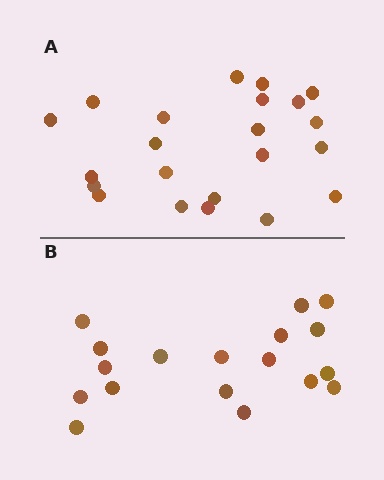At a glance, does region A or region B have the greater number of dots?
Region A (the top region) has more dots.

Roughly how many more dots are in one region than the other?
Region A has about 4 more dots than region B.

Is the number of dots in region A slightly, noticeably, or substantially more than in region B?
Region A has only slightly more — the two regions are fairly close. The ratio is roughly 1.2 to 1.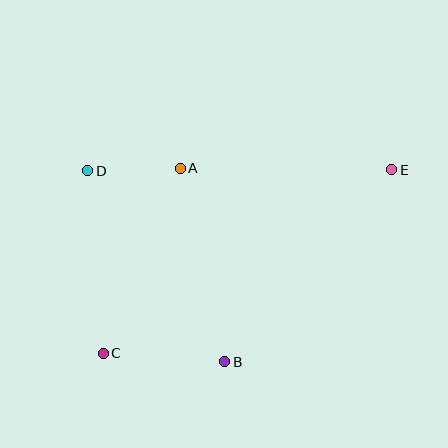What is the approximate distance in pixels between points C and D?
The distance between C and D is approximately 183 pixels.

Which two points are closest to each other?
Points A and D are closest to each other.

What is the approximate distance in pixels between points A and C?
The distance between A and C is approximately 201 pixels.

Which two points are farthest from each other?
Points C and E are farthest from each other.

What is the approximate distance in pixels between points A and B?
The distance between A and B is approximately 198 pixels.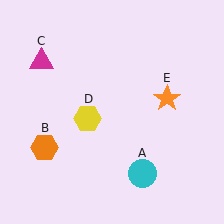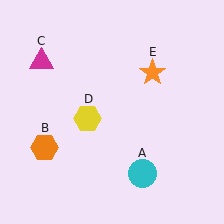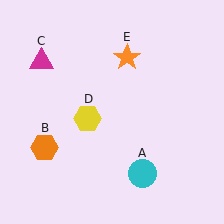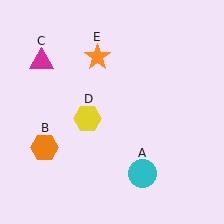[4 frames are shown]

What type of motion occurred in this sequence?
The orange star (object E) rotated counterclockwise around the center of the scene.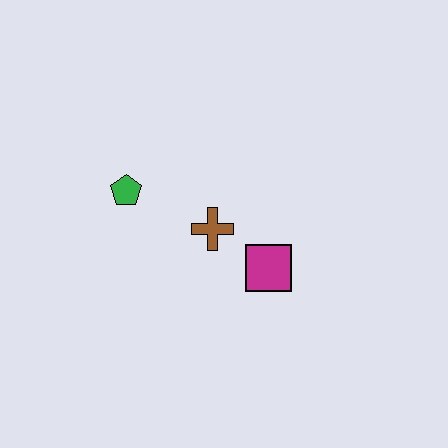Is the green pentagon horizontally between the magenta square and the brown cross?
No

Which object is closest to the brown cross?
The magenta square is closest to the brown cross.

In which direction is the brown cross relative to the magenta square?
The brown cross is to the left of the magenta square.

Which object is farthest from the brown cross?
The green pentagon is farthest from the brown cross.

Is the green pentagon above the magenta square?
Yes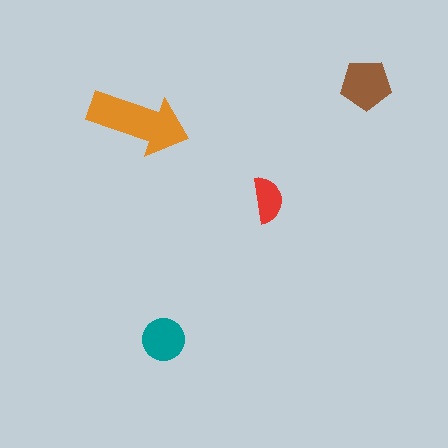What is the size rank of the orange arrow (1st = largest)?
1st.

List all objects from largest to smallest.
The orange arrow, the brown pentagon, the teal circle, the red semicircle.